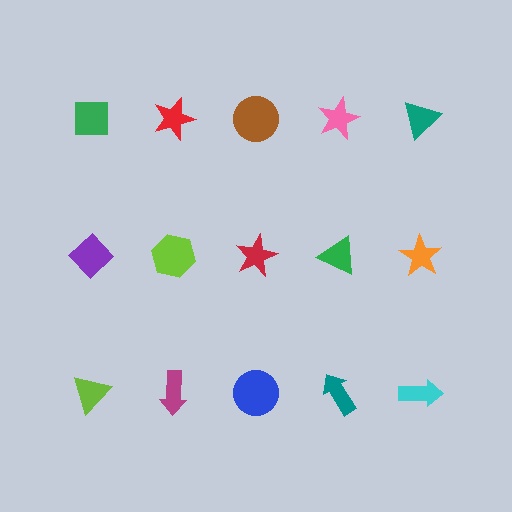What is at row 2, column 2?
A lime hexagon.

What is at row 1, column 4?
A pink star.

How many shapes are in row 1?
5 shapes.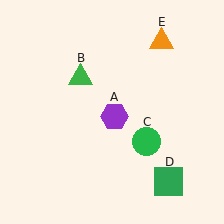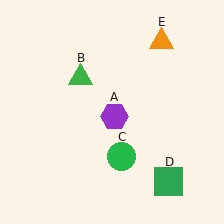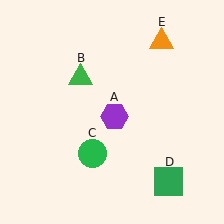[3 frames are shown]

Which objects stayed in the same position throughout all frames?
Purple hexagon (object A) and green triangle (object B) and green square (object D) and orange triangle (object E) remained stationary.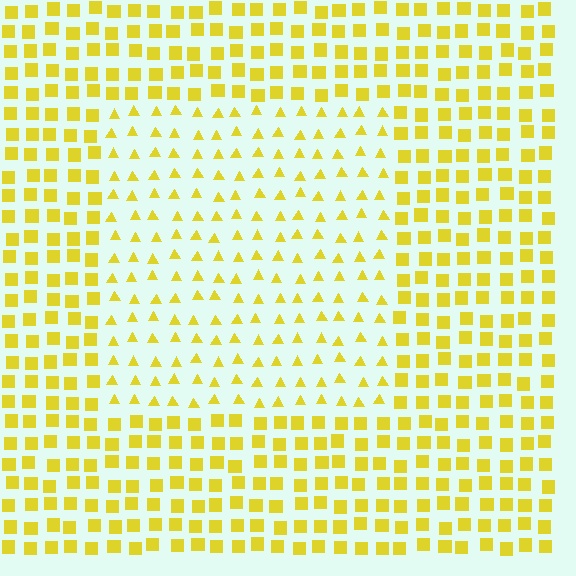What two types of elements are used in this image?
The image uses triangles inside the rectangle region and squares outside it.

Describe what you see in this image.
The image is filled with small yellow elements arranged in a uniform grid. A rectangle-shaped region contains triangles, while the surrounding area contains squares. The boundary is defined purely by the change in element shape.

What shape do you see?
I see a rectangle.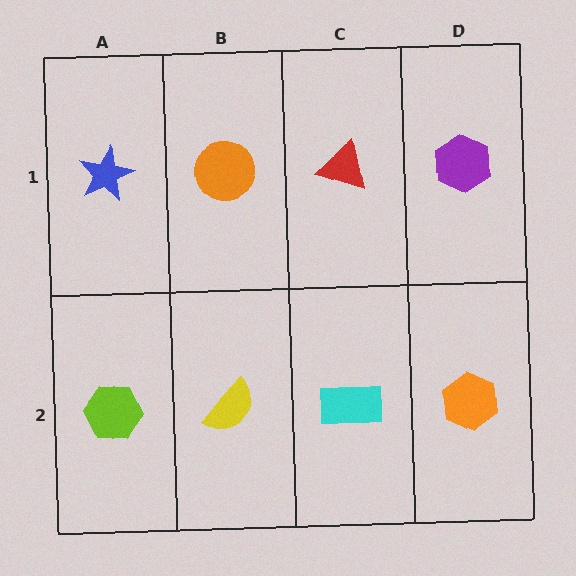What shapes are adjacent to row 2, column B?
An orange circle (row 1, column B), a lime hexagon (row 2, column A), a cyan rectangle (row 2, column C).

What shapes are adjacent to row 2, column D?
A purple hexagon (row 1, column D), a cyan rectangle (row 2, column C).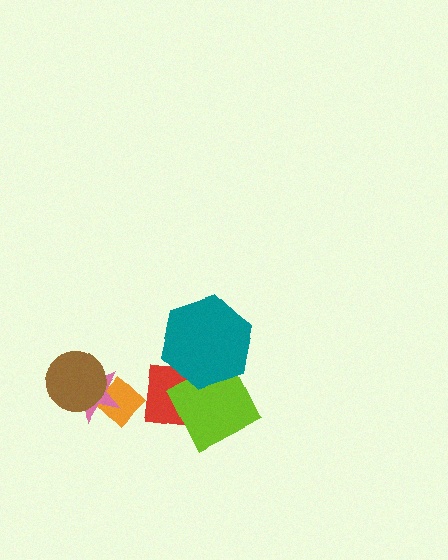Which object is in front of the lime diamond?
The teal hexagon is in front of the lime diamond.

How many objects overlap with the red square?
3 objects overlap with the red square.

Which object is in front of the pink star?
The brown circle is in front of the pink star.